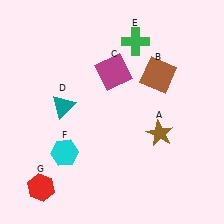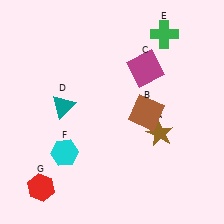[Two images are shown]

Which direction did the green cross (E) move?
The green cross (E) moved right.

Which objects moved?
The objects that moved are: the brown square (B), the magenta square (C), the green cross (E).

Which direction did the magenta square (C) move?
The magenta square (C) moved right.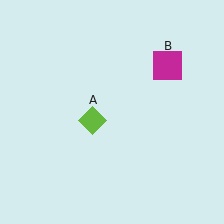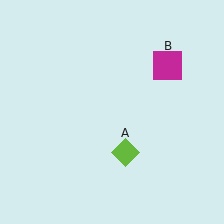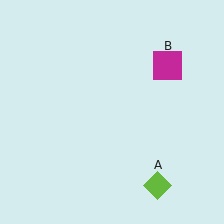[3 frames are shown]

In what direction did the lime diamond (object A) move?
The lime diamond (object A) moved down and to the right.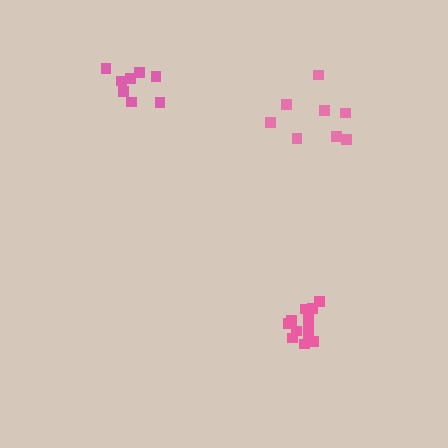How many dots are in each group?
Group 1: 8 dots, Group 2: 8 dots, Group 3: 12 dots (28 total).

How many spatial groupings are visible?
There are 3 spatial groupings.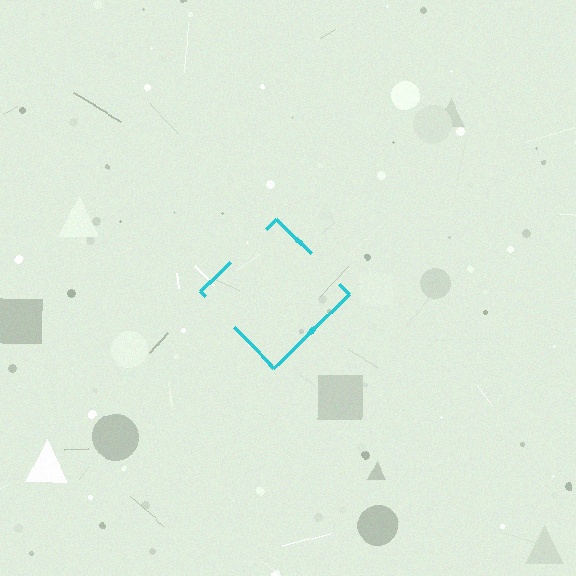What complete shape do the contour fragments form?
The contour fragments form a diamond.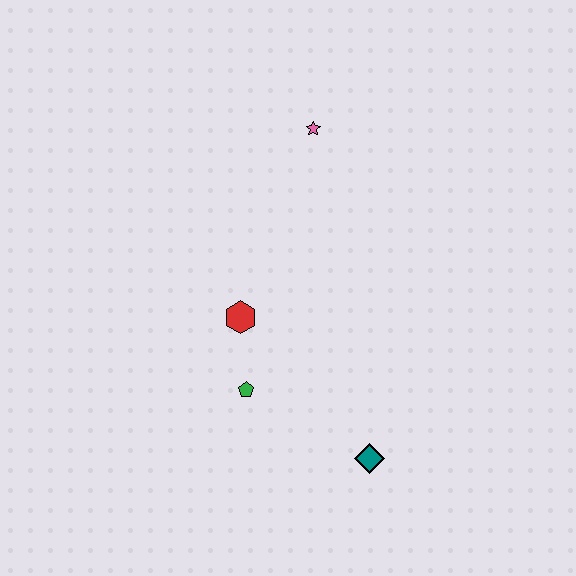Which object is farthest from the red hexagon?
The pink star is farthest from the red hexagon.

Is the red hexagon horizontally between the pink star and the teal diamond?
No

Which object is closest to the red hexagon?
The green pentagon is closest to the red hexagon.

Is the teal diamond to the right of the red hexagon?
Yes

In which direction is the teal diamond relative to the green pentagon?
The teal diamond is to the right of the green pentagon.